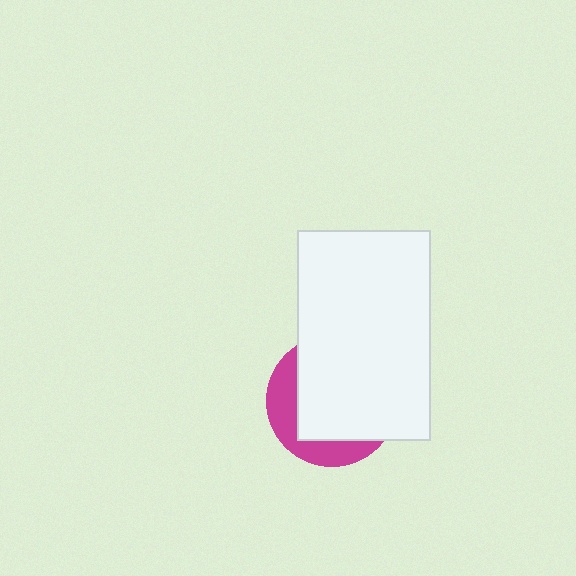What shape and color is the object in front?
The object in front is a white rectangle.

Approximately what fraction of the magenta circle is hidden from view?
Roughly 69% of the magenta circle is hidden behind the white rectangle.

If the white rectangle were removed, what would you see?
You would see the complete magenta circle.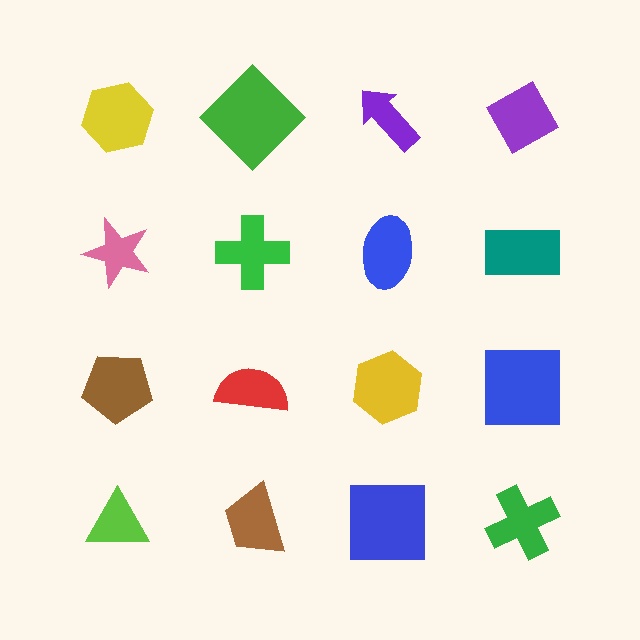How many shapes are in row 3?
4 shapes.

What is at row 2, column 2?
A green cross.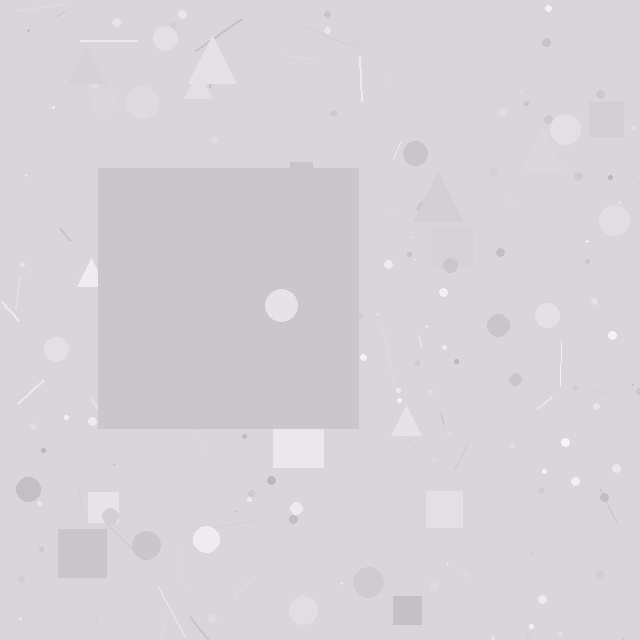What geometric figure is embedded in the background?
A square is embedded in the background.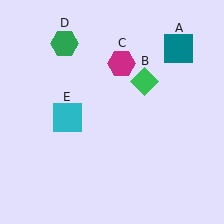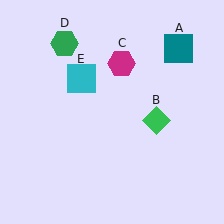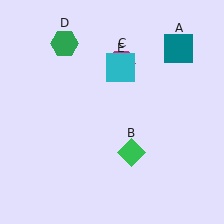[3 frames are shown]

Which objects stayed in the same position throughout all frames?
Teal square (object A) and magenta hexagon (object C) and green hexagon (object D) remained stationary.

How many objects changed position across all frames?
2 objects changed position: green diamond (object B), cyan square (object E).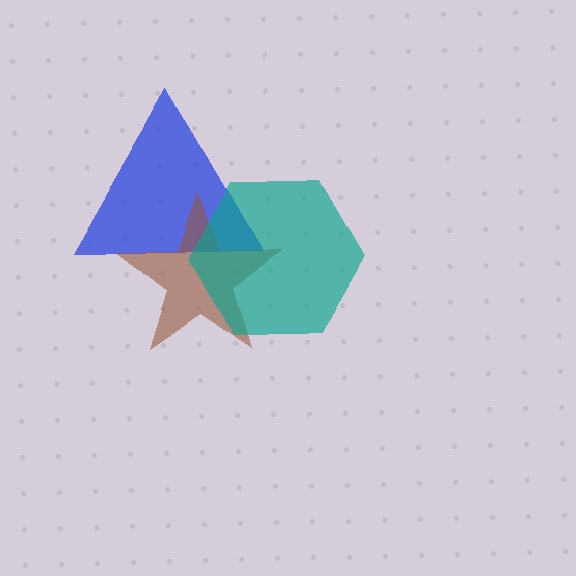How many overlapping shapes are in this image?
There are 3 overlapping shapes in the image.